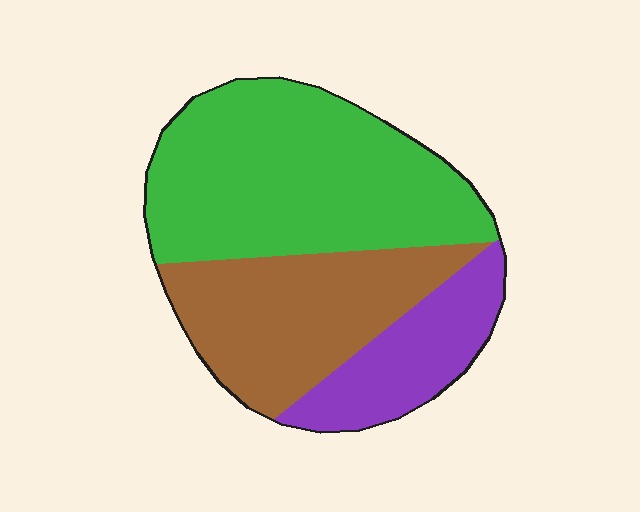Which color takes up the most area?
Green, at roughly 50%.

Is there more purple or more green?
Green.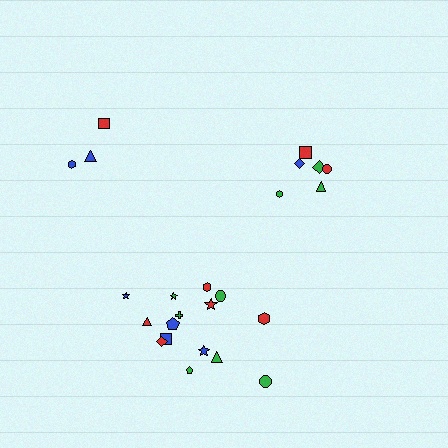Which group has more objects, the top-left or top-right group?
The top-right group.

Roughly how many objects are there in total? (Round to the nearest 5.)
Roughly 25 objects in total.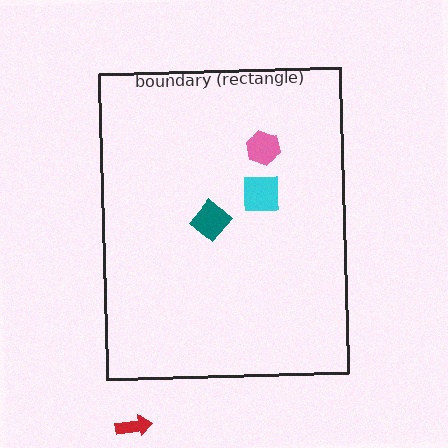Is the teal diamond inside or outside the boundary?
Inside.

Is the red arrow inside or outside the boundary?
Outside.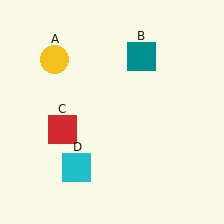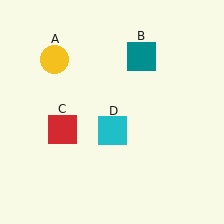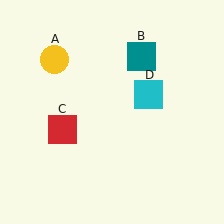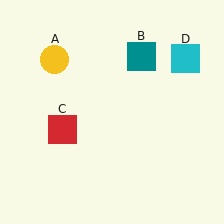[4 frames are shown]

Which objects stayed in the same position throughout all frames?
Yellow circle (object A) and teal square (object B) and red square (object C) remained stationary.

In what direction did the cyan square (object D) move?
The cyan square (object D) moved up and to the right.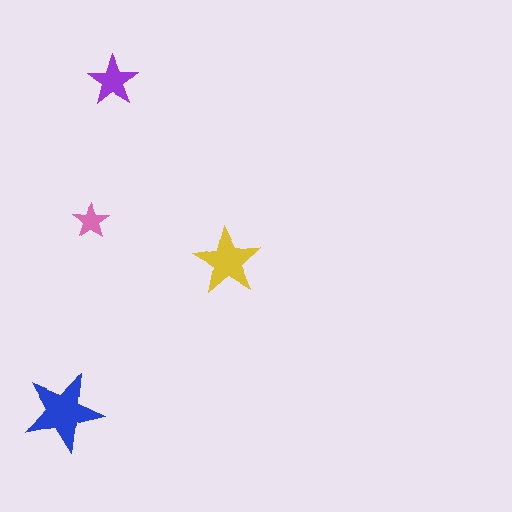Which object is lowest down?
The blue star is bottommost.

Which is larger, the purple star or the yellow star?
The yellow one.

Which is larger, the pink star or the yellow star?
The yellow one.